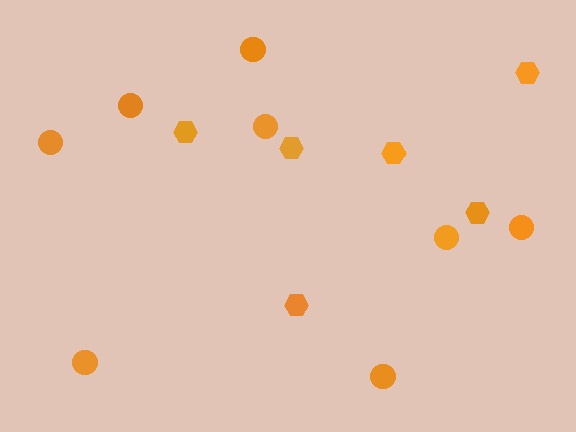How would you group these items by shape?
There are 2 groups: one group of hexagons (6) and one group of circles (8).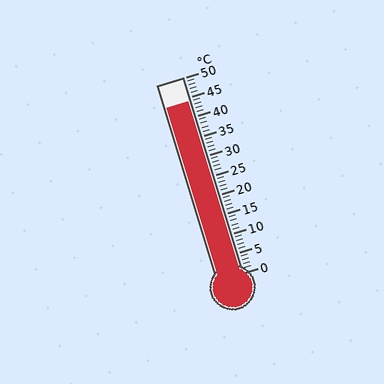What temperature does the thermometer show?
The thermometer shows approximately 44°C.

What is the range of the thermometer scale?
The thermometer scale ranges from 0°C to 50°C.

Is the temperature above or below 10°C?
The temperature is above 10°C.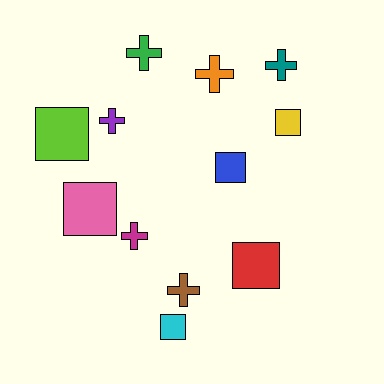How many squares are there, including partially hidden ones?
There are 6 squares.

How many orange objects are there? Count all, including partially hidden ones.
There is 1 orange object.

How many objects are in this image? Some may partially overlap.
There are 12 objects.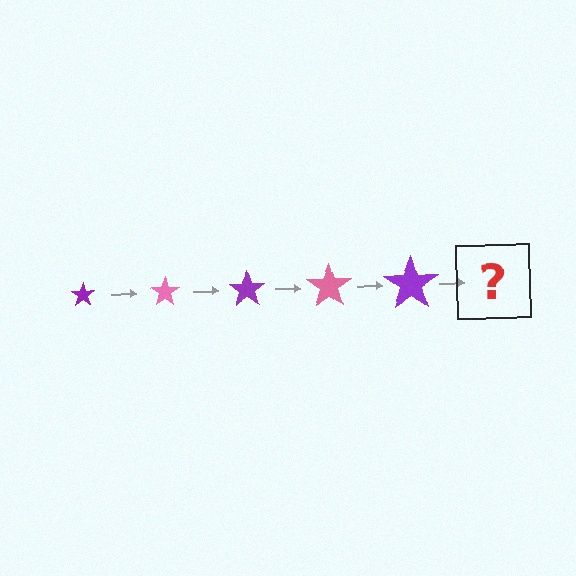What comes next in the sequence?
The next element should be a pink star, larger than the previous one.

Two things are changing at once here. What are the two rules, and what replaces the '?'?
The two rules are that the star grows larger each step and the color cycles through purple and pink. The '?' should be a pink star, larger than the previous one.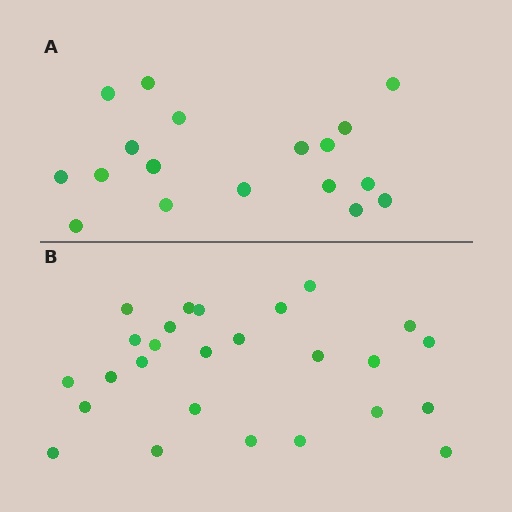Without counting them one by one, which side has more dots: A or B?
Region B (the bottom region) has more dots.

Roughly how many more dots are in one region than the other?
Region B has roughly 8 or so more dots than region A.